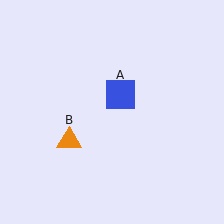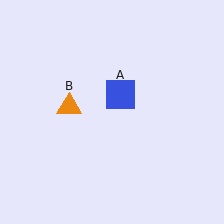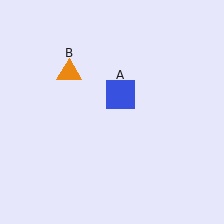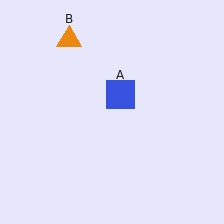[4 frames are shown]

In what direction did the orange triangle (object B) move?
The orange triangle (object B) moved up.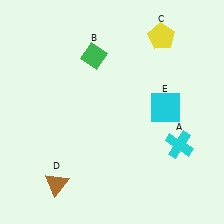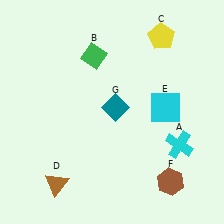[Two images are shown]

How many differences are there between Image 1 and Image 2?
There are 2 differences between the two images.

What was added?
A brown hexagon (F), a teal diamond (G) were added in Image 2.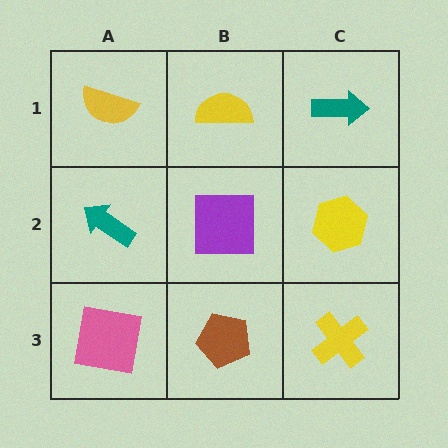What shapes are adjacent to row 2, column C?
A teal arrow (row 1, column C), a yellow cross (row 3, column C), a purple square (row 2, column B).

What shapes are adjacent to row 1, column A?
A teal arrow (row 2, column A), a yellow semicircle (row 1, column B).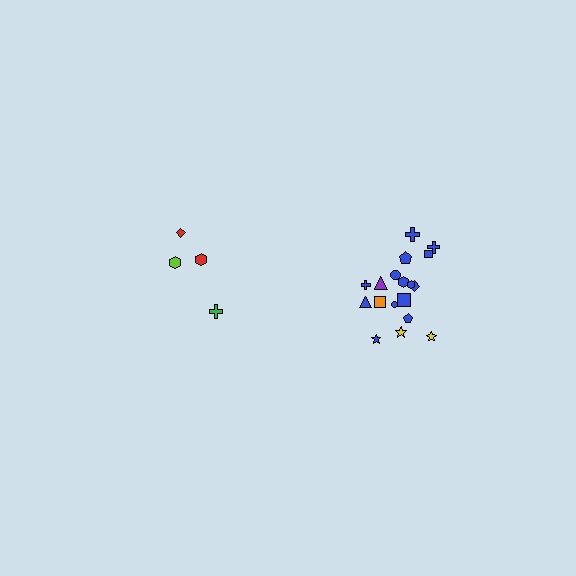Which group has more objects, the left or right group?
The right group.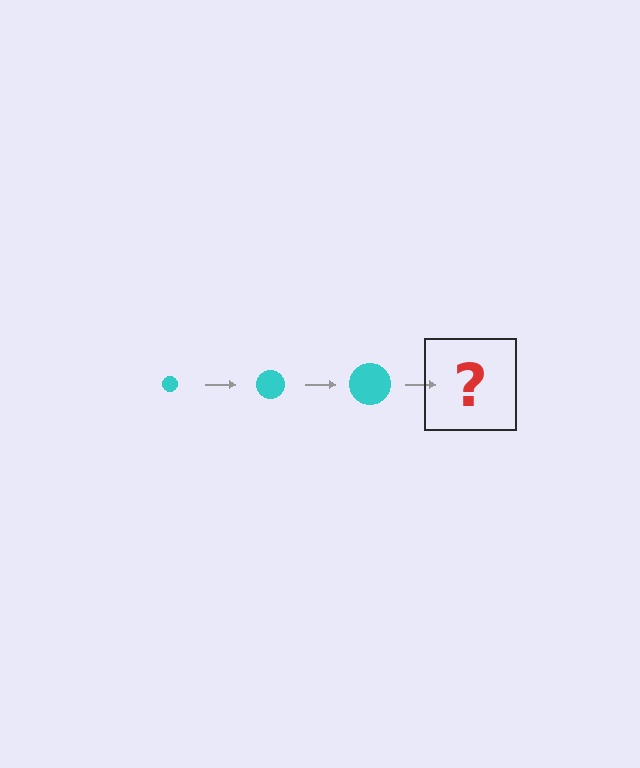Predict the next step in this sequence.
The next step is a cyan circle, larger than the previous one.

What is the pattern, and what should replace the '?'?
The pattern is that the circle gets progressively larger each step. The '?' should be a cyan circle, larger than the previous one.